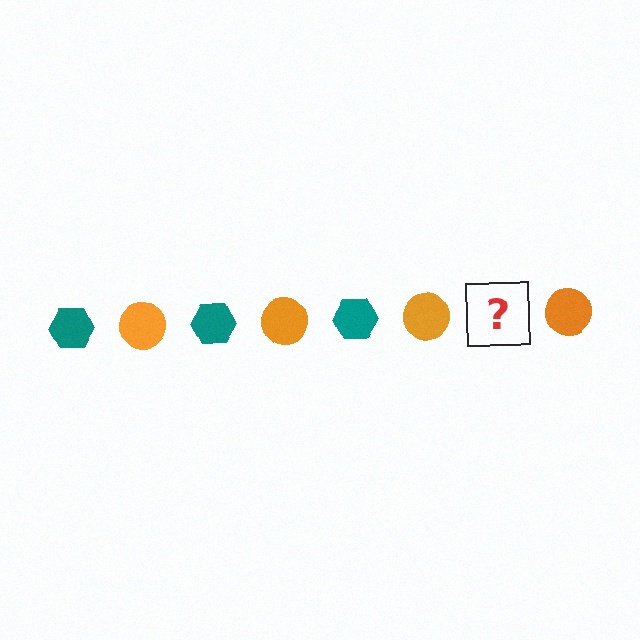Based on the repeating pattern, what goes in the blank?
The blank should be a teal hexagon.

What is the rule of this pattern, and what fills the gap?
The rule is that the pattern alternates between teal hexagon and orange circle. The gap should be filled with a teal hexagon.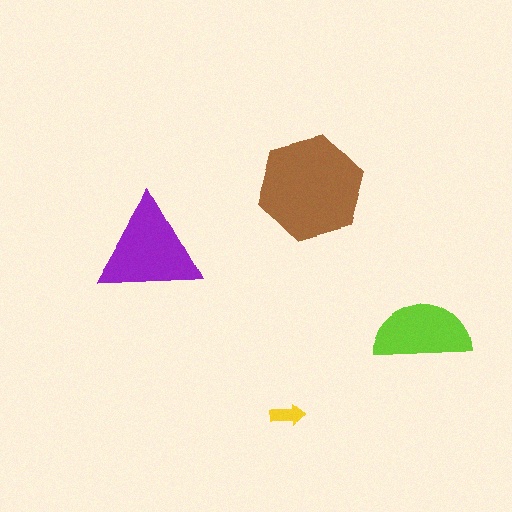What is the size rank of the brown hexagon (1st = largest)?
1st.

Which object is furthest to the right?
The lime semicircle is rightmost.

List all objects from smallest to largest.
The yellow arrow, the lime semicircle, the purple triangle, the brown hexagon.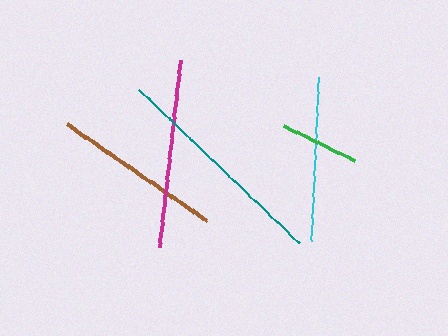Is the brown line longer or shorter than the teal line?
The teal line is longer than the brown line.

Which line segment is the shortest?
The green line is the shortest at approximately 79 pixels.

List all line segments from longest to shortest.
From longest to shortest: teal, magenta, brown, cyan, green.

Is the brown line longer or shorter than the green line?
The brown line is longer than the green line.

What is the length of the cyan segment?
The cyan segment is approximately 164 pixels long.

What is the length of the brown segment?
The brown segment is approximately 170 pixels long.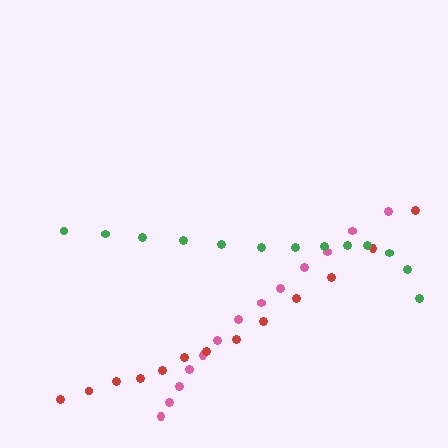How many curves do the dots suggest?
There are 3 distinct paths.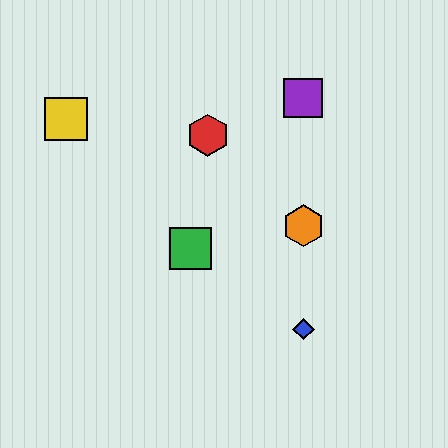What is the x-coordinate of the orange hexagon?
The orange hexagon is at x≈303.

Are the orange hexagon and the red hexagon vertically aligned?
No, the orange hexagon is at x≈303 and the red hexagon is at x≈208.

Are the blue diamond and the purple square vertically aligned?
Yes, both are at x≈303.